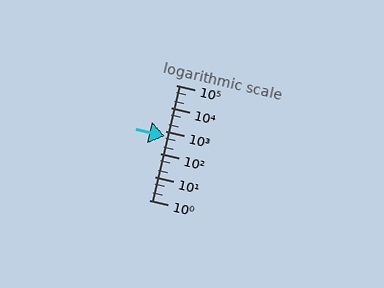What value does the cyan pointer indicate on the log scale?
The pointer indicates approximately 590.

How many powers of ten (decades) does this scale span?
The scale spans 5 decades, from 1 to 100000.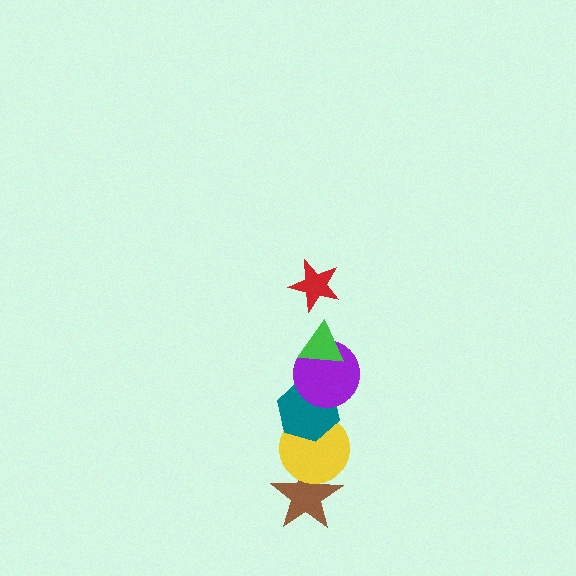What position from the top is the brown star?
The brown star is 6th from the top.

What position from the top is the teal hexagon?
The teal hexagon is 4th from the top.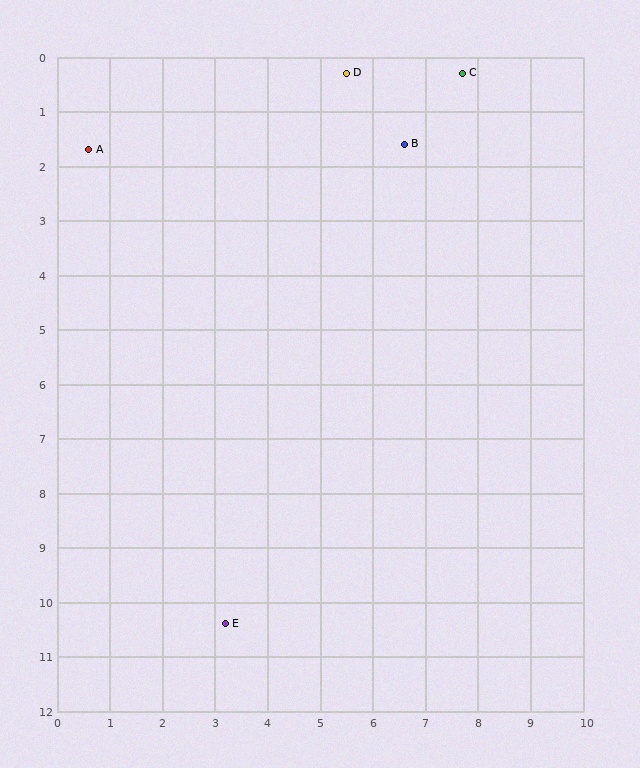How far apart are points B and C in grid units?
Points B and C are about 1.7 grid units apart.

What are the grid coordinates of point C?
Point C is at approximately (7.7, 0.3).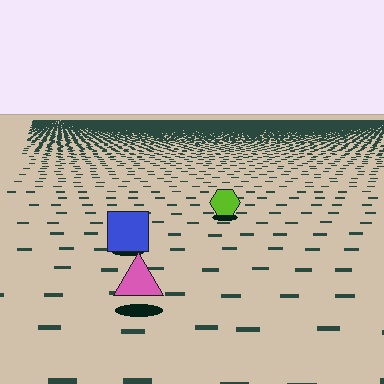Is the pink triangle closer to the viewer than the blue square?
Yes. The pink triangle is closer — you can tell from the texture gradient: the ground texture is coarser near it.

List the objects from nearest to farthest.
From nearest to farthest: the pink triangle, the blue square, the lime hexagon.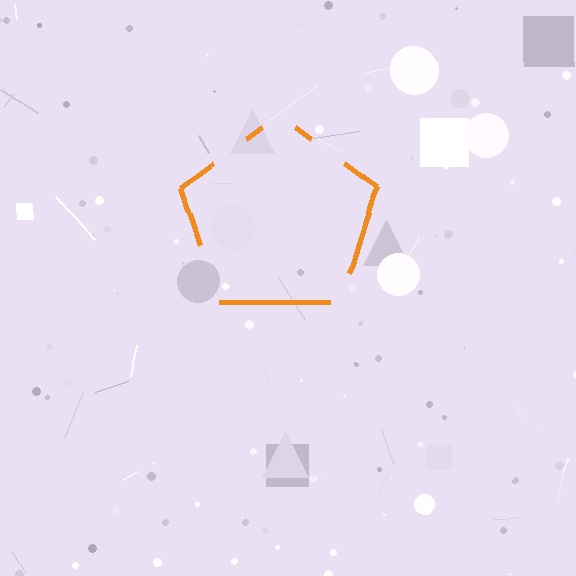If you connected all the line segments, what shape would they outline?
They would outline a pentagon.